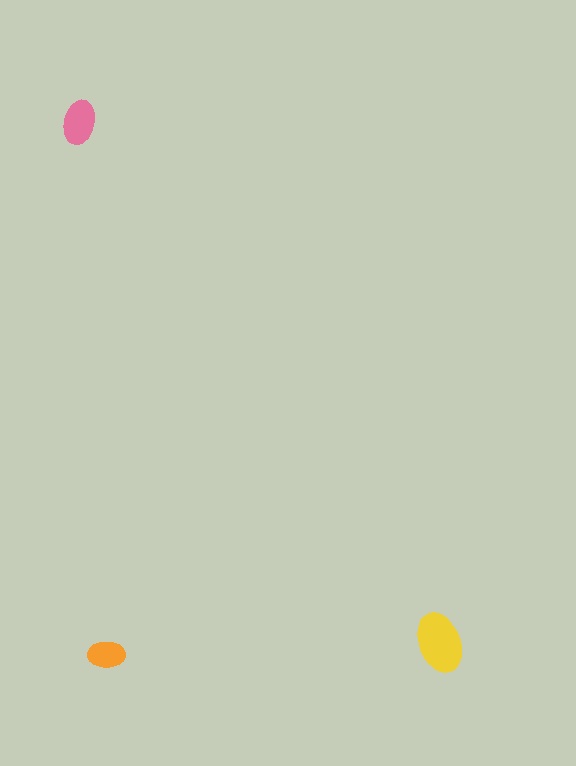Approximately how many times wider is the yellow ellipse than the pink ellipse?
About 1.5 times wider.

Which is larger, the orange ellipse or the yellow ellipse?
The yellow one.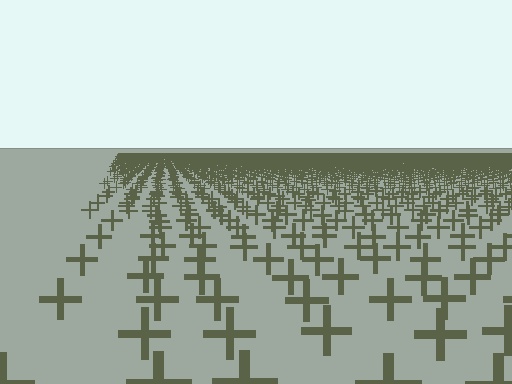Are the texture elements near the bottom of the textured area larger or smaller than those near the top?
Larger. Near the bottom, elements are closer to the viewer and appear at a bigger on-screen size.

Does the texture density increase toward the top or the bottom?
Density increases toward the top.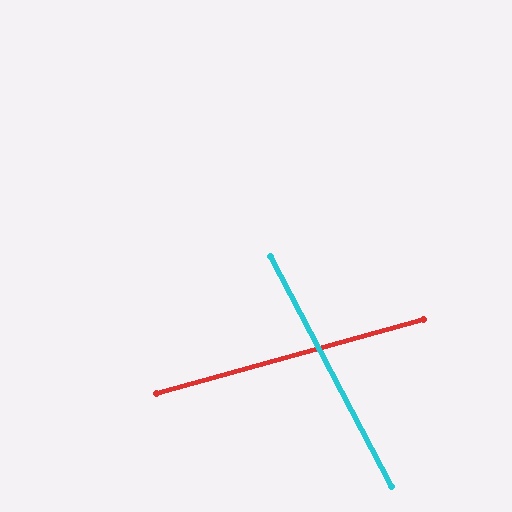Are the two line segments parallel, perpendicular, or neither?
Neither parallel nor perpendicular — they differ by about 78°.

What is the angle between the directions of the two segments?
Approximately 78 degrees.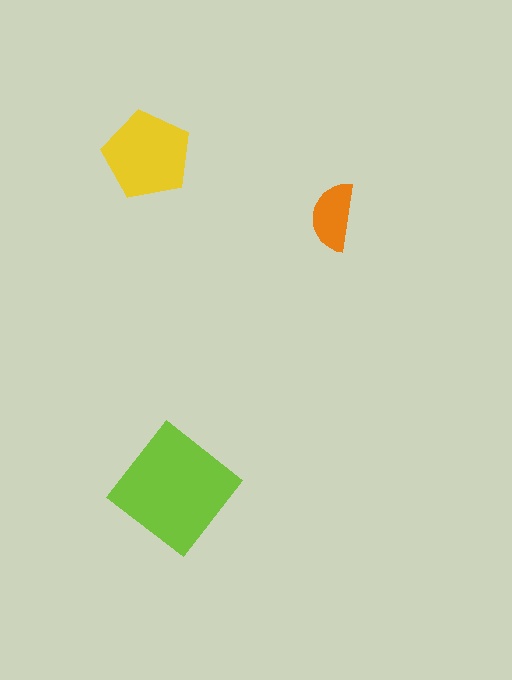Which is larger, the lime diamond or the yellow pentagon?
The lime diamond.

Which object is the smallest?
The orange semicircle.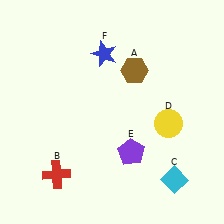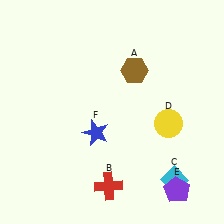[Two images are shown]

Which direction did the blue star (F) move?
The blue star (F) moved down.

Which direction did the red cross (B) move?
The red cross (B) moved right.